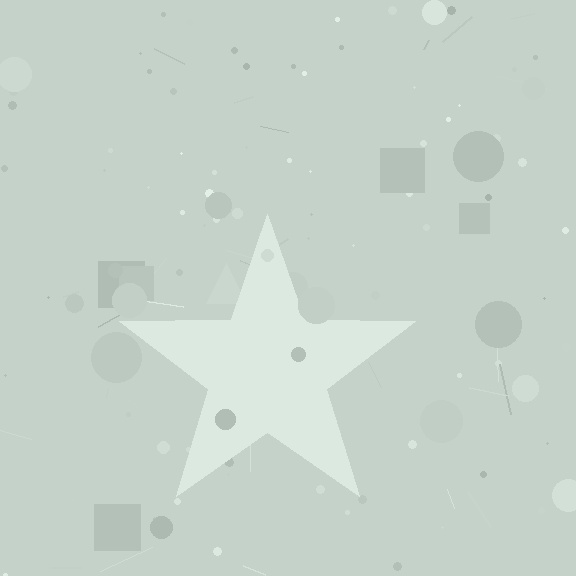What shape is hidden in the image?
A star is hidden in the image.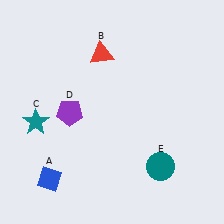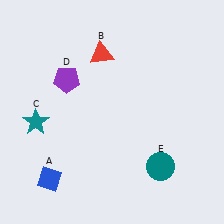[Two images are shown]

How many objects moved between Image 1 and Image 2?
1 object moved between the two images.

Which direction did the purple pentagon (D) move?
The purple pentagon (D) moved up.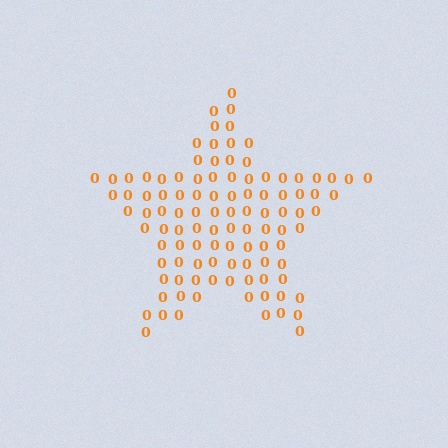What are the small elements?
The small elements are digit 0's.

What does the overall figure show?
The overall figure shows a star.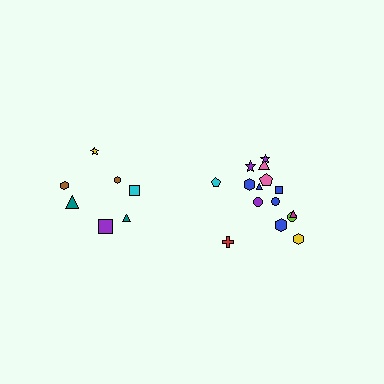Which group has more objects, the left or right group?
The right group.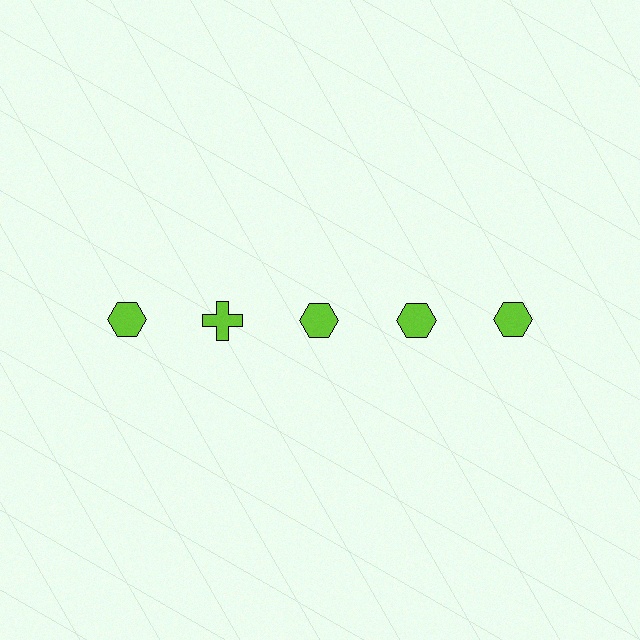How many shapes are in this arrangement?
There are 5 shapes arranged in a grid pattern.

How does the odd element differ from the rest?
It has a different shape: cross instead of hexagon.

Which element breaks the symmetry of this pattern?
The lime cross in the top row, second from left column breaks the symmetry. All other shapes are lime hexagons.